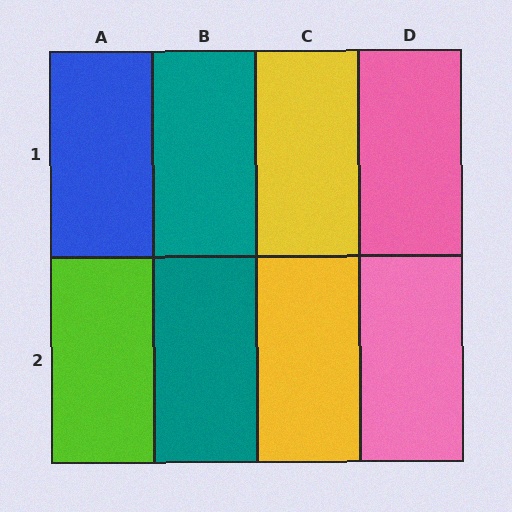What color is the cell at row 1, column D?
Pink.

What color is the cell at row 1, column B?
Teal.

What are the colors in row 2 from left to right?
Lime, teal, yellow, pink.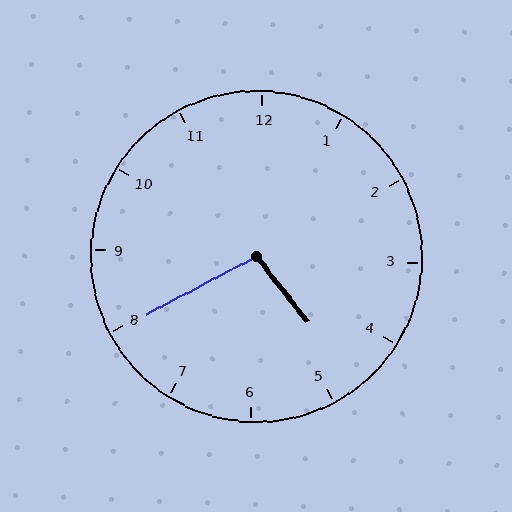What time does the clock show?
4:40.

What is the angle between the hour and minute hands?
Approximately 100 degrees.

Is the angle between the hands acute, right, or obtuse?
It is obtuse.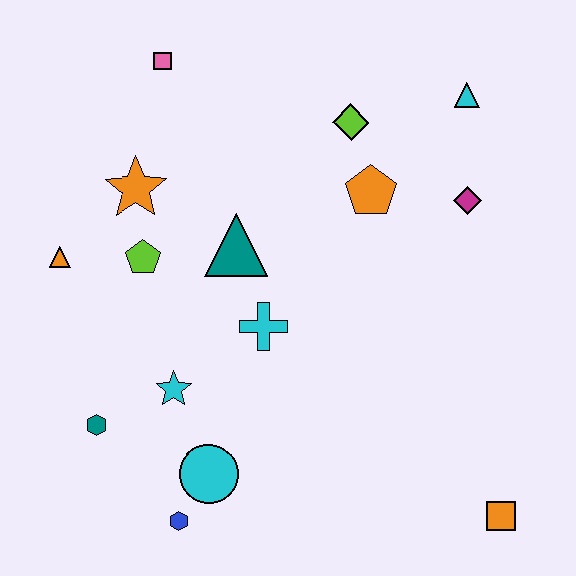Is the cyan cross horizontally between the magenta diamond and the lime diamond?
No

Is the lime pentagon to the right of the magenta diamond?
No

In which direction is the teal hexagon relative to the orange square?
The teal hexagon is to the left of the orange square.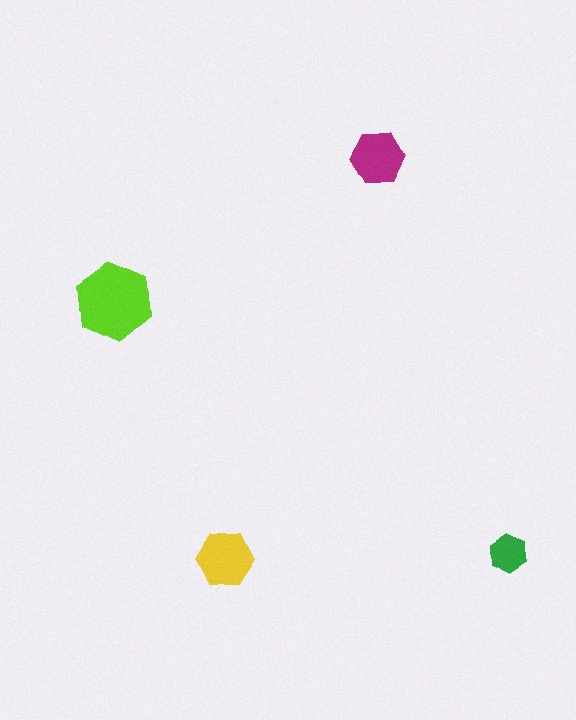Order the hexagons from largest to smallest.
the lime one, the yellow one, the magenta one, the green one.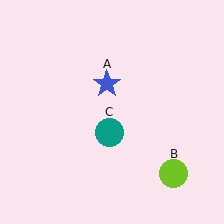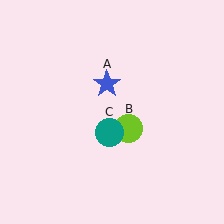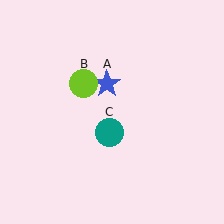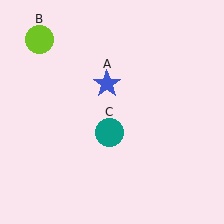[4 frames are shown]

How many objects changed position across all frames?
1 object changed position: lime circle (object B).